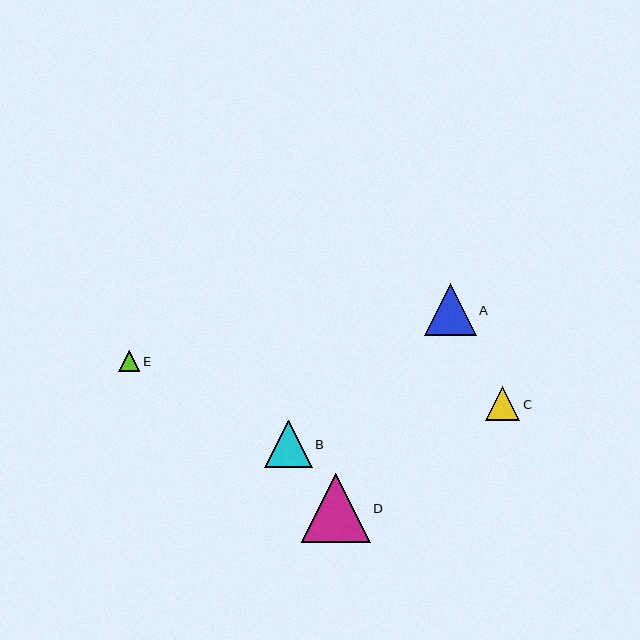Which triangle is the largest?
Triangle D is the largest with a size of approximately 69 pixels.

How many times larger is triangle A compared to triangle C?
Triangle A is approximately 1.5 times the size of triangle C.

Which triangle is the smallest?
Triangle E is the smallest with a size of approximately 21 pixels.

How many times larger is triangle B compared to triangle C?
Triangle B is approximately 1.4 times the size of triangle C.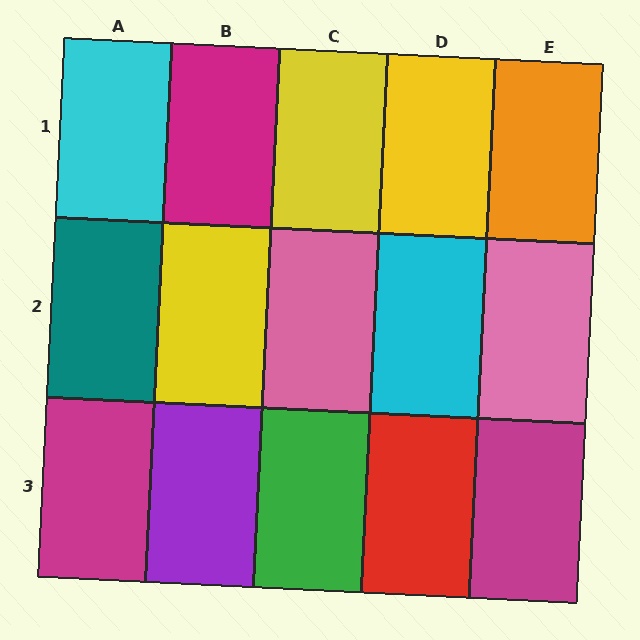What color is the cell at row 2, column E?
Pink.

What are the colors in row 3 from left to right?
Magenta, purple, green, red, magenta.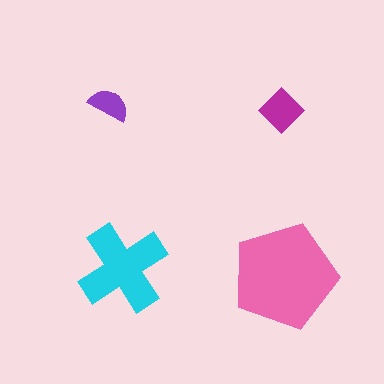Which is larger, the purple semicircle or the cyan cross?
The cyan cross.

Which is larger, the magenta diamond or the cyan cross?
The cyan cross.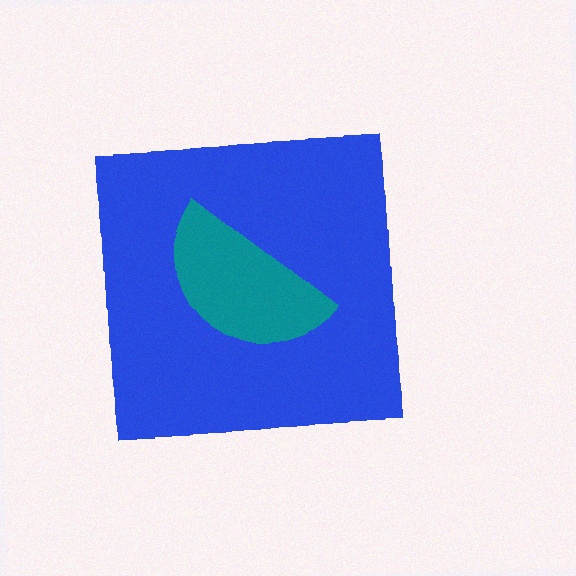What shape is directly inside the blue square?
The teal semicircle.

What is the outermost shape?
The blue square.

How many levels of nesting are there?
2.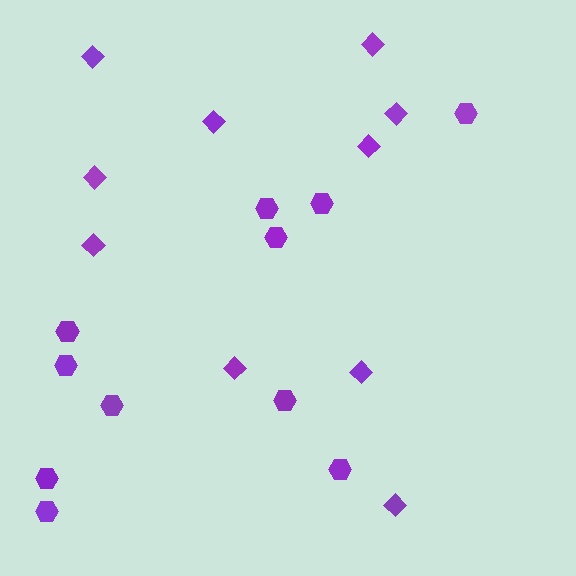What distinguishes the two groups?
There are 2 groups: one group of hexagons (11) and one group of diamonds (10).